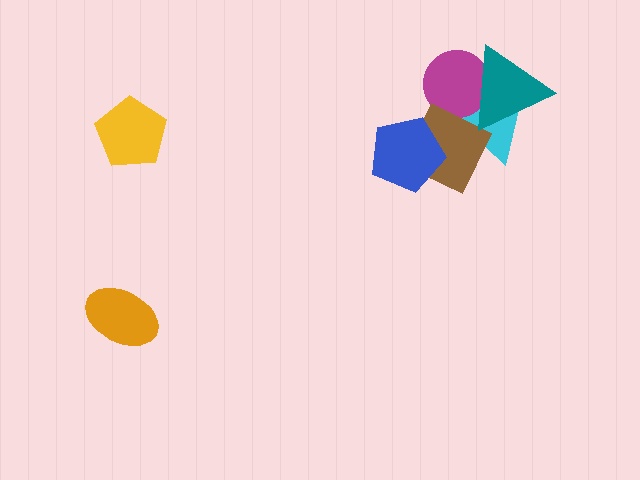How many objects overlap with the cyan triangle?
3 objects overlap with the cyan triangle.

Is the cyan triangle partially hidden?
Yes, it is partially covered by another shape.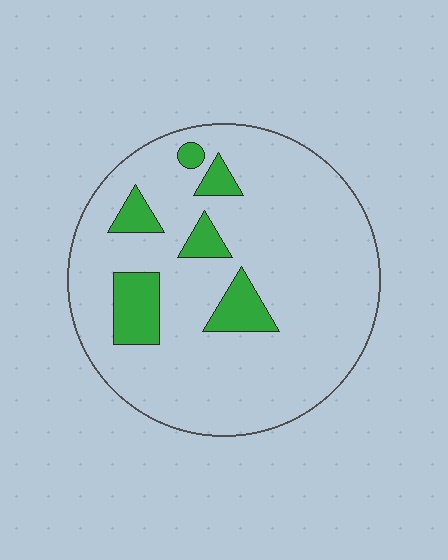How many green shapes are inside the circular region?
6.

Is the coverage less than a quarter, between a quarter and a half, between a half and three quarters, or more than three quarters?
Less than a quarter.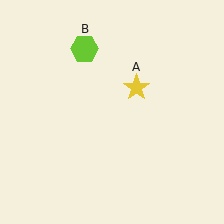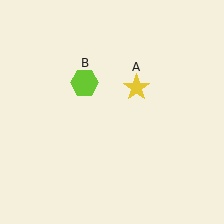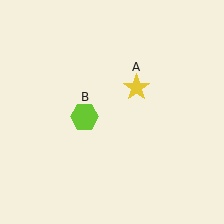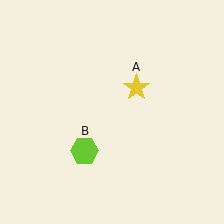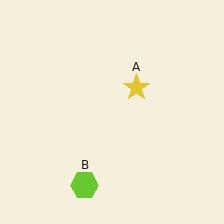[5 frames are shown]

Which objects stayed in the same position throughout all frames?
Yellow star (object A) remained stationary.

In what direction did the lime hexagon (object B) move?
The lime hexagon (object B) moved down.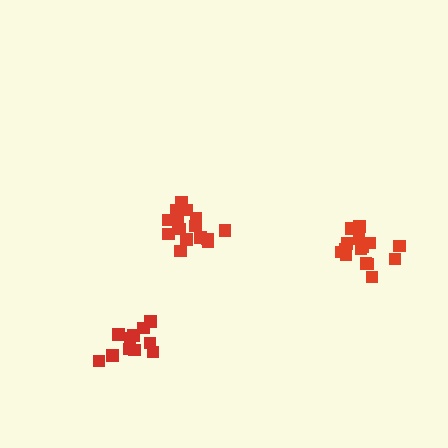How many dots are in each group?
Group 1: 15 dots, Group 2: 16 dots, Group 3: 12 dots (43 total).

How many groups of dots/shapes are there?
There are 3 groups.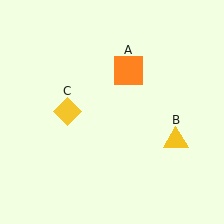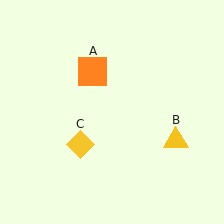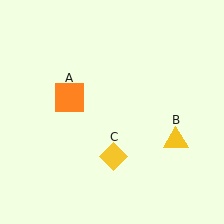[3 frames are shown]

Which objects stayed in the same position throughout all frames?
Yellow triangle (object B) remained stationary.